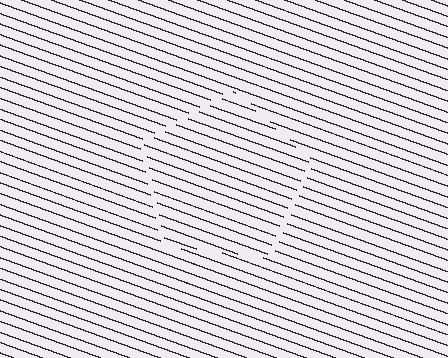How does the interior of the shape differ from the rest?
The interior of the shape contains the same grating, shifted by half a period — the contour is defined by the phase discontinuity where line-ends from the inner and outer gratings abut.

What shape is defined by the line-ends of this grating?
An illusory pentagon. The interior of the shape contains the same grating, shifted by half a period — the contour is defined by the phase discontinuity where line-ends from the inner and outer gratings abut.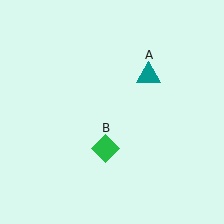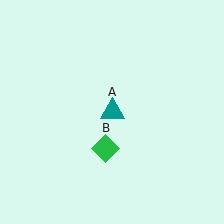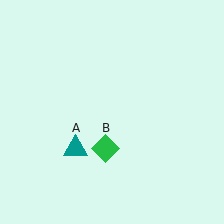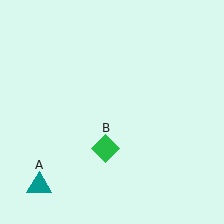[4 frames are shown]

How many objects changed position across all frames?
1 object changed position: teal triangle (object A).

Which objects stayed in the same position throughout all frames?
Green diamond (object B) remained stationary.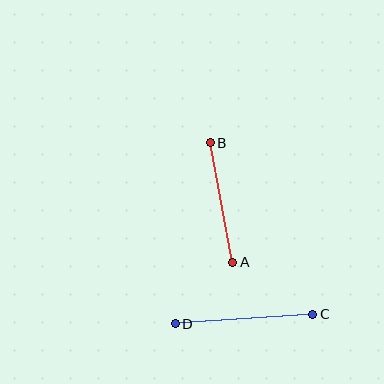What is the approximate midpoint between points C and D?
The midpoint is at approximately (244, 319) pixels.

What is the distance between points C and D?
The distance is approximately 138 pixels.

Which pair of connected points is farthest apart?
Points C and D are farthest apart.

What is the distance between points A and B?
The distance is approximately 121 pixels.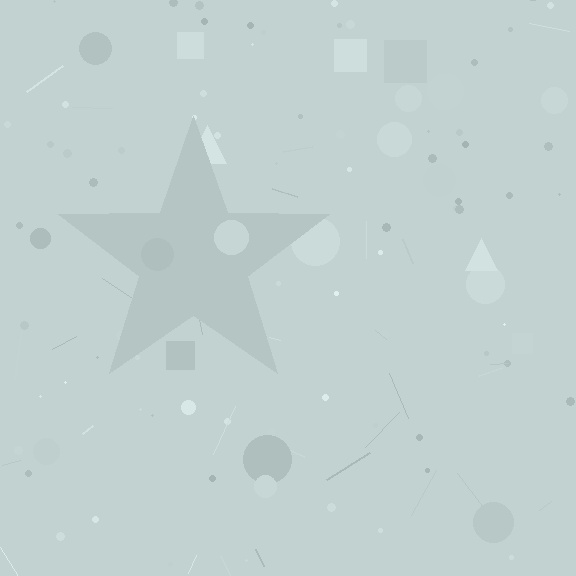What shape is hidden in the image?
A star is hidden in the image.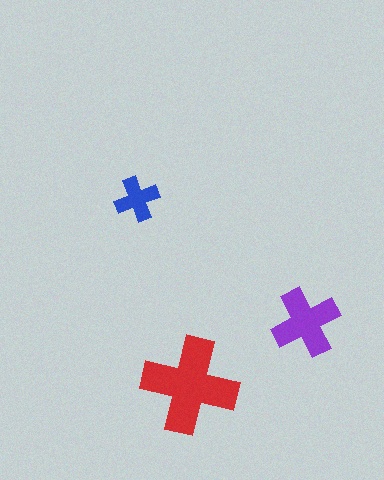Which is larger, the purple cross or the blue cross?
The purple one.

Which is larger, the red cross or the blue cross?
The red one.